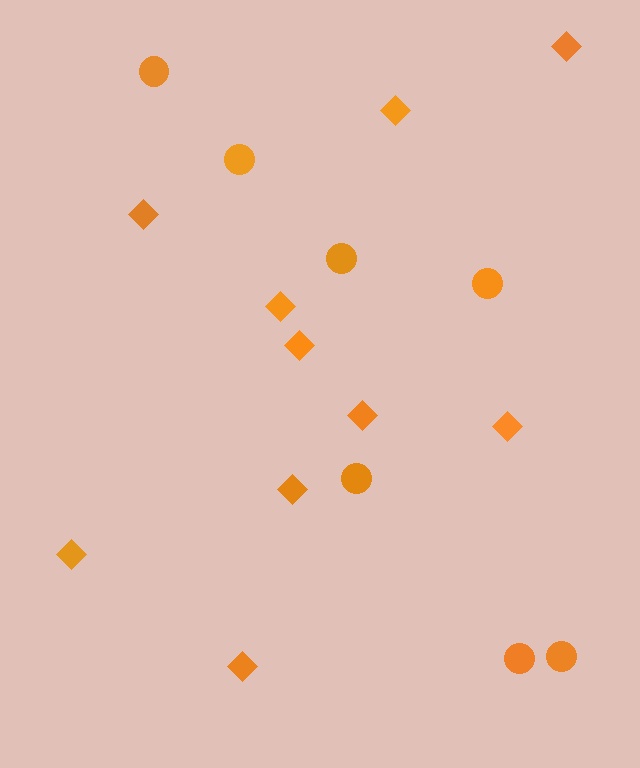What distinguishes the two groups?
There are 2 groups: one group of circles (7) and one group of diamonds (10).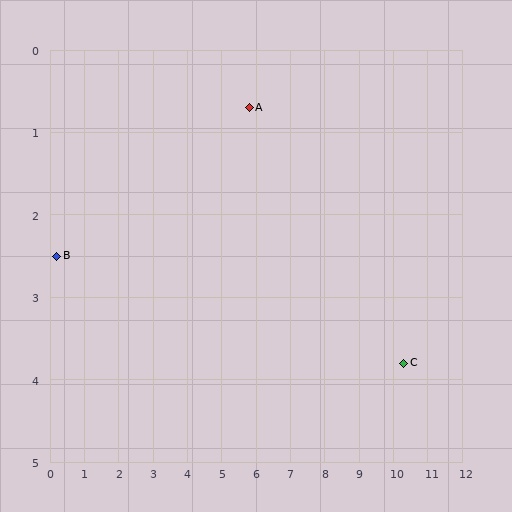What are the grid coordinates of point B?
Point B is at approximately (0.2, 2.5).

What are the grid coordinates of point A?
Point A is at approximately (5.8, 0.7).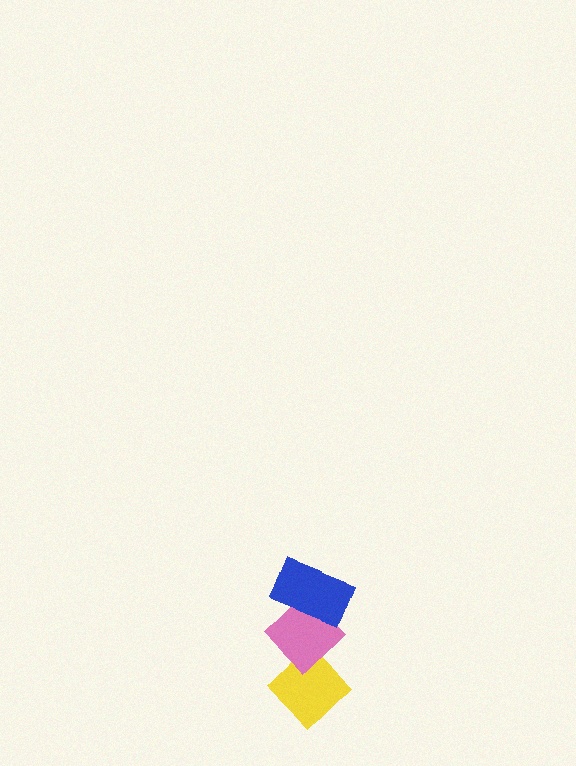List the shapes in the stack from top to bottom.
From top to bottom: the blue rectangle, the pink diamond, the yellow diamond.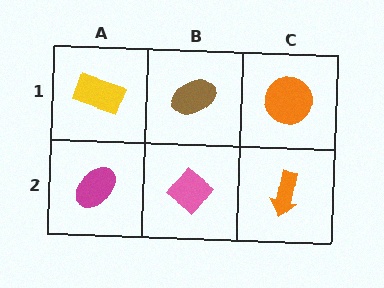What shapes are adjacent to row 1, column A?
A magenta ellipse (row 2, column A), a brown ellipse (row 1, column B).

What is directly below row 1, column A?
A magenta ellipse.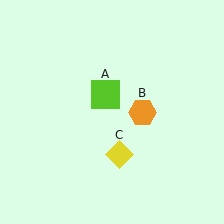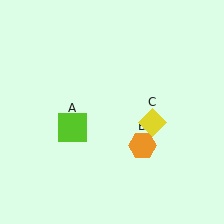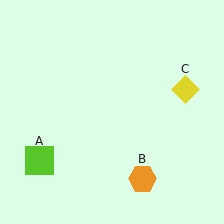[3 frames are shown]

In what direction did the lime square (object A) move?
The lime square (object A) moved down and to the left.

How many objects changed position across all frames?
3 objects changed position: lime square (object A), orange hexagon (object B), yellow diamond (object C).